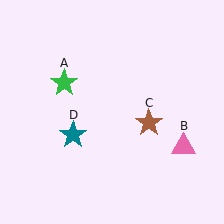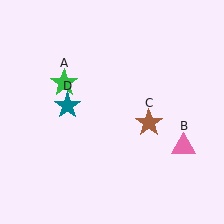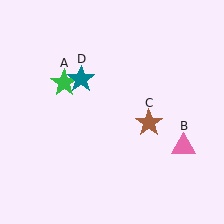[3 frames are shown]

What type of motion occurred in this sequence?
The teal star (object D) rotated clockwise around the center of the scene.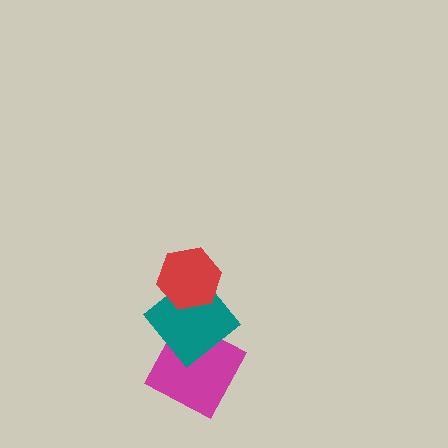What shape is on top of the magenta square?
The teal diamond is on top of the magenta square.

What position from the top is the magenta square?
The magenta square is 3rd from the top.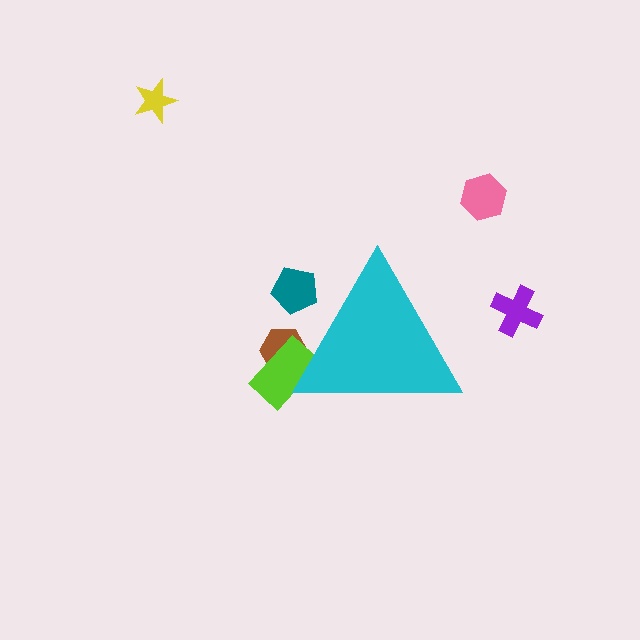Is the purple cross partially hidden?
No, the purple cross is fully visible.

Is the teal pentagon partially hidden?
Yes, the teal pentagon is partially hidden behind the cyan triangle.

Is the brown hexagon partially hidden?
Yes, the brown hexagon is partially hidden behind the cyan triangle.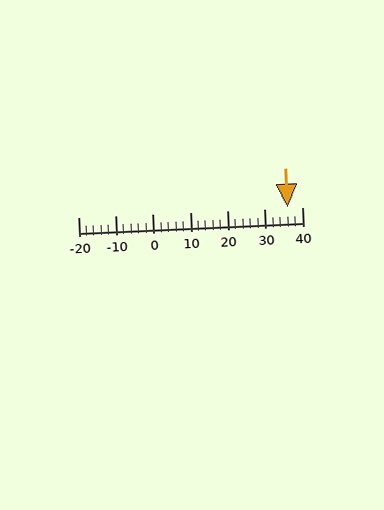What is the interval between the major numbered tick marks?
The major tick marks are spaced 10 units apart.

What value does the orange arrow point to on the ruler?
The orange arrow points to approximately 36.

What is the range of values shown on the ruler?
The ruler shows values from -20 to 40.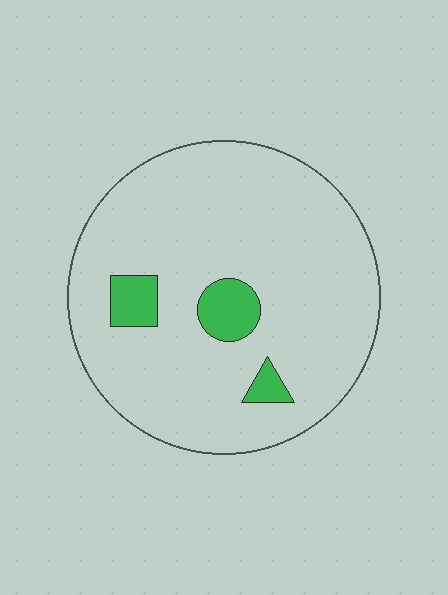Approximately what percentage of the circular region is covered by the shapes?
Approximately 10%.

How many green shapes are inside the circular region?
3.